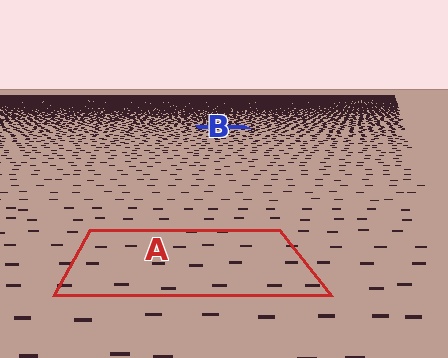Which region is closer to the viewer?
Region A is closer. The texture elements there are larger and more spread out.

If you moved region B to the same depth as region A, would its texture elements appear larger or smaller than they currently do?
They would appear larger. At a closer depth, the same texture elements are projected at a bigger on-screen size.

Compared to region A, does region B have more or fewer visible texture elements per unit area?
Region B has more texture elements per unit area — they are packed more densely because it is farther away.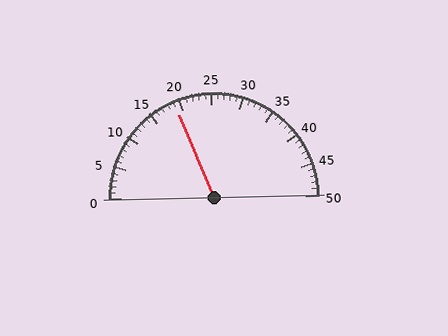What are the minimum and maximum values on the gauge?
The gauge ranges from 0 to 50.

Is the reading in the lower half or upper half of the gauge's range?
The reading is in the lower half of the range (0 to 50).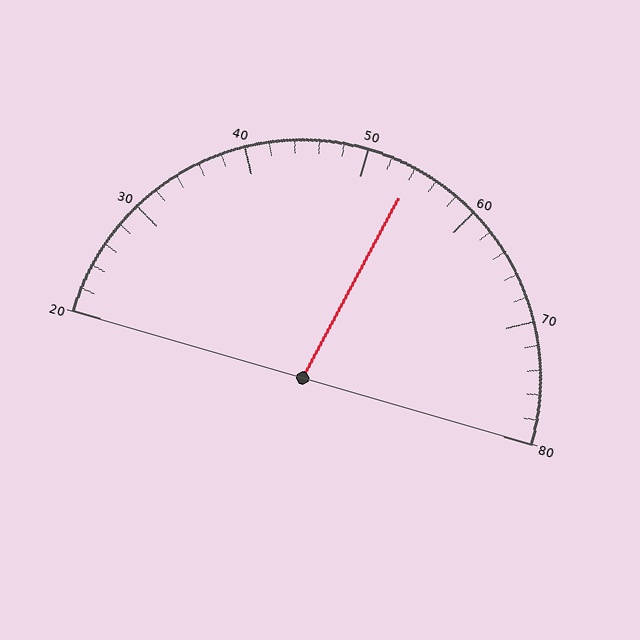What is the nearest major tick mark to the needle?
The nearest major tick mark is 50.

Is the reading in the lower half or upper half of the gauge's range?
The reading is in the upper half of the range (20 to 80).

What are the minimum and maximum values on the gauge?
The gauge ranges from 20 to 80.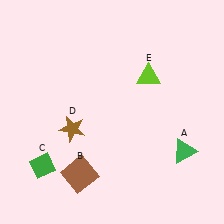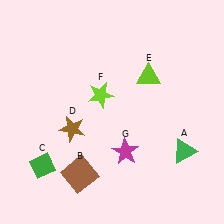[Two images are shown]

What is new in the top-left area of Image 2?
A lime star (F) was added in the top-left area of Image 2.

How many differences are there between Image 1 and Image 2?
There are 2 differences between the two images.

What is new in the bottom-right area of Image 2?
A magenta star (G) was added in the bottom-right area of Image 2.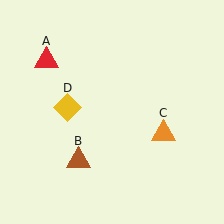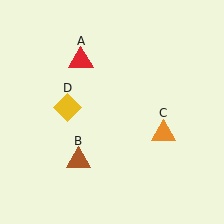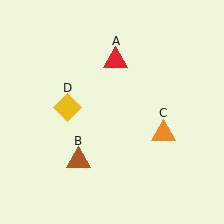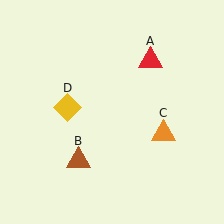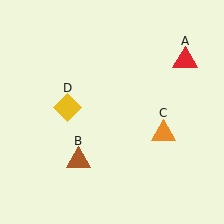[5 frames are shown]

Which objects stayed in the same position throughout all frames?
Brown triangle (object B) and orange triangle (object C) and yellow diamond (object D) remained stationary.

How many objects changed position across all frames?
1 object changed position: red triangle (object A).